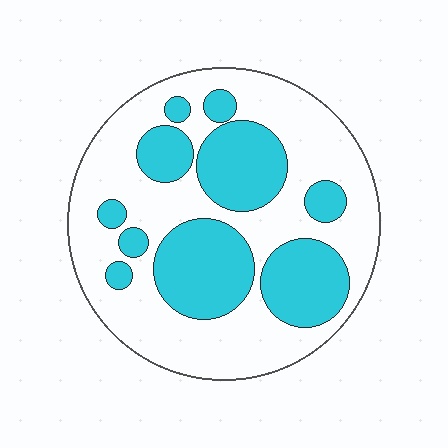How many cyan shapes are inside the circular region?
10.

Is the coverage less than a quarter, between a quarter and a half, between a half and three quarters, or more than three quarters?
Between a quarter and a half.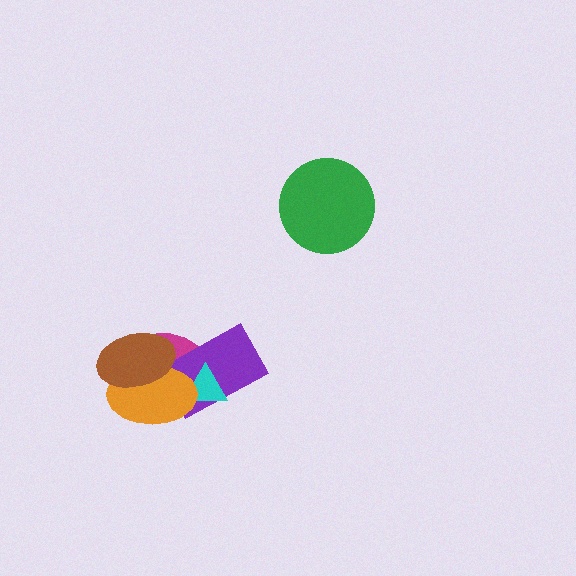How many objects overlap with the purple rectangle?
4 objects overlap with the purple rectangle.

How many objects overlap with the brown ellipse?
3 objects overlap with the brown ellipse.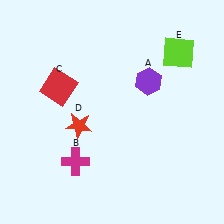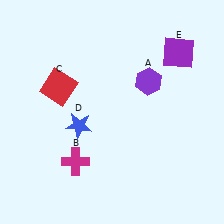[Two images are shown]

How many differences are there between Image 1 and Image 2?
There are 2 differences between the two images.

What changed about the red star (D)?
In Image 1, D is red. In Image 2, it changed to blue.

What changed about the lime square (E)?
In Image 1, E is lime. In Image 2, it changed to purple.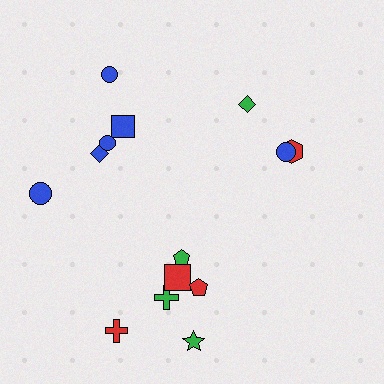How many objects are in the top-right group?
There are 3 objects.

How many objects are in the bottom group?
There are 6 objects.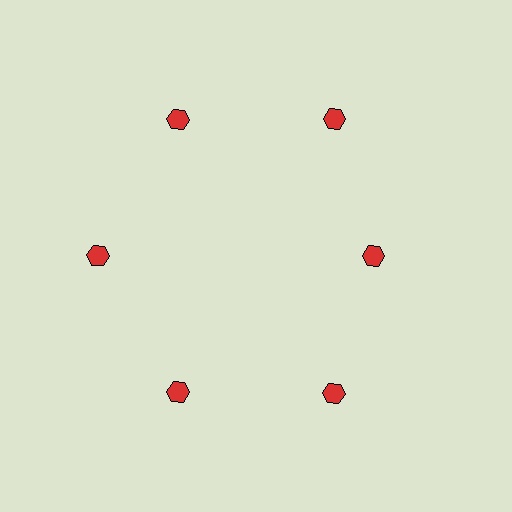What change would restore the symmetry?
The symmetry would be restored by moving it outward, back onto the ring so that all 6 hexagons sit at equal angles and equal distance from the center.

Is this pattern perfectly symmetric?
No. The 6 red hexagons are arranged in a ring, but one element near the 3 o'clock position is pulled inward toward the center, breaking the 6-fold rotational symmetry.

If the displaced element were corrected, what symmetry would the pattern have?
It would have 6-fold rotational symmetry — the pattern would map onto itself every 60 degrees.